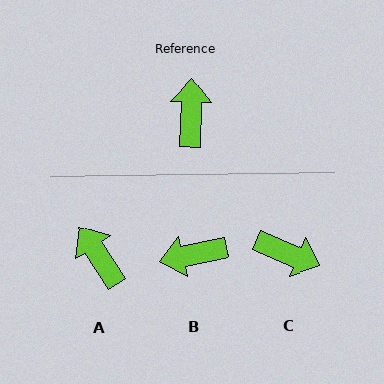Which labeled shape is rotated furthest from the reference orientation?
C, about 111 degrees away.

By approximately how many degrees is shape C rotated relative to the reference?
Approximately 111 degrees clockwise.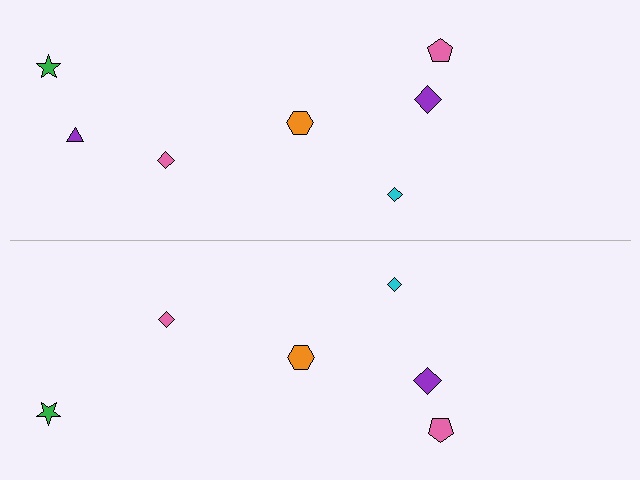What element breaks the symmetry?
A purple triangle is missing from the bottom side.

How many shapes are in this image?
There are 13 shapes in this image.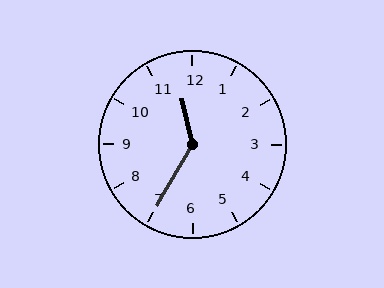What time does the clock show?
11:35.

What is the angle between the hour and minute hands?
Approximately 138 degrees.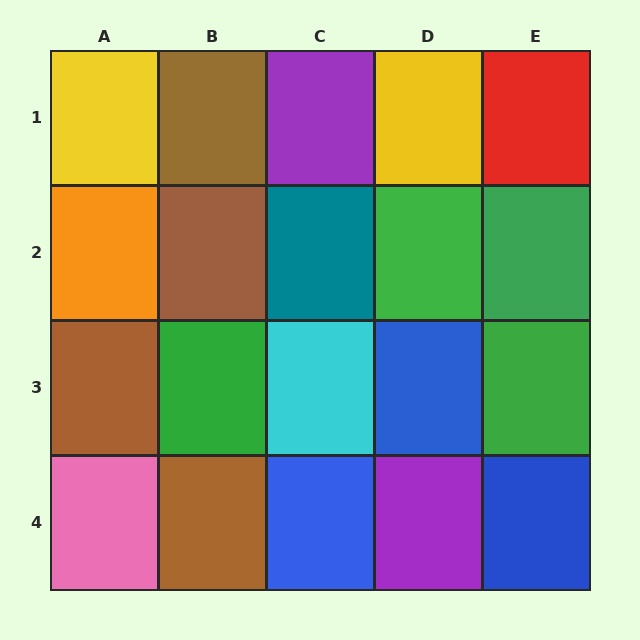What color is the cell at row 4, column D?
Purple.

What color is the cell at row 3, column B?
Green.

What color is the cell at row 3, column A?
Brown.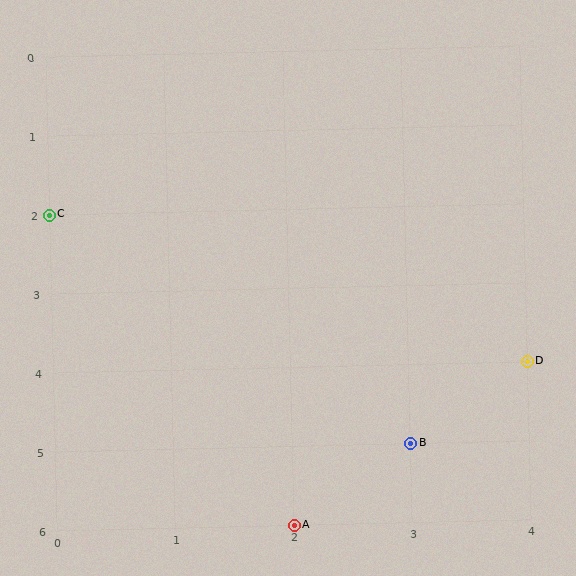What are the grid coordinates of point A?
Point A is at grid coordinates (2, 6).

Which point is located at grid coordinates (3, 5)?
Point B is at (3, 5).